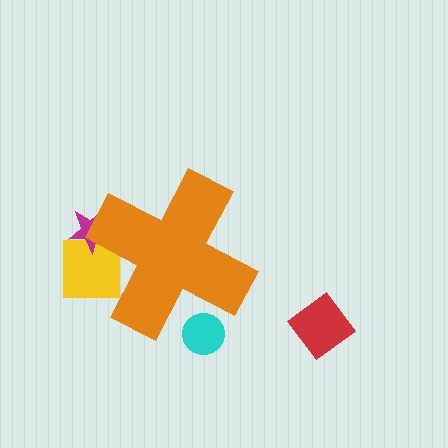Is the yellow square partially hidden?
Yes, the yellow square is partially hidden behind the orange cross.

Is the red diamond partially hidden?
No, the red diamond is fully visible.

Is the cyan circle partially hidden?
Yes, the cyan circle is partially hidden behind the orange cross.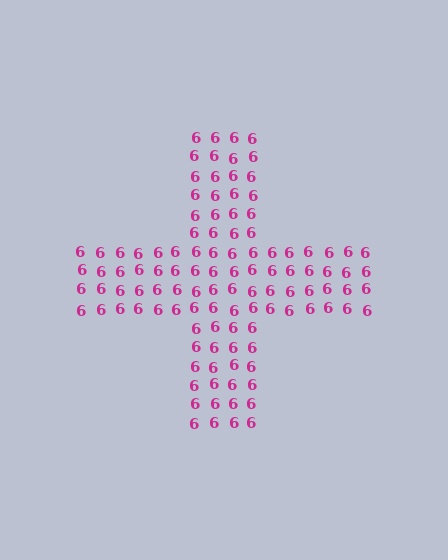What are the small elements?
The small elements are digit 6's.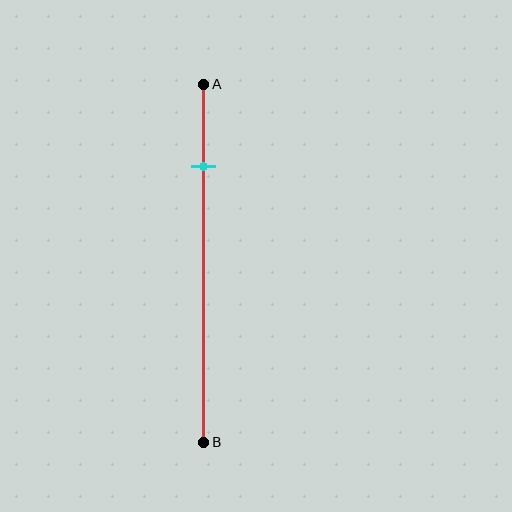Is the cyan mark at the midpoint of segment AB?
No, the mark is at about 25% from A, not at the 50% midpoint.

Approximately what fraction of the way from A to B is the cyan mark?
The cyan mark is approximately 25% of the way from A to B.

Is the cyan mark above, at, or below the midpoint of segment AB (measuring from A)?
The cyan mark is above the midpoint of segment AB.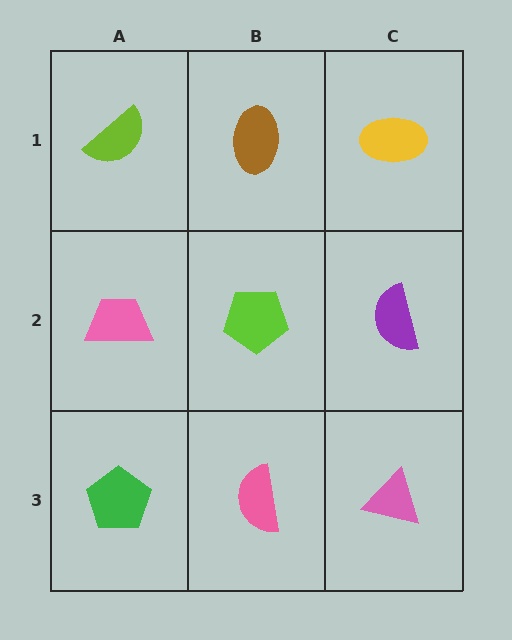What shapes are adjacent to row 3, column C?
A purple semicircle (row 2, column C), a pink semicircle (row 3, column B).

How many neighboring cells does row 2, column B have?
4.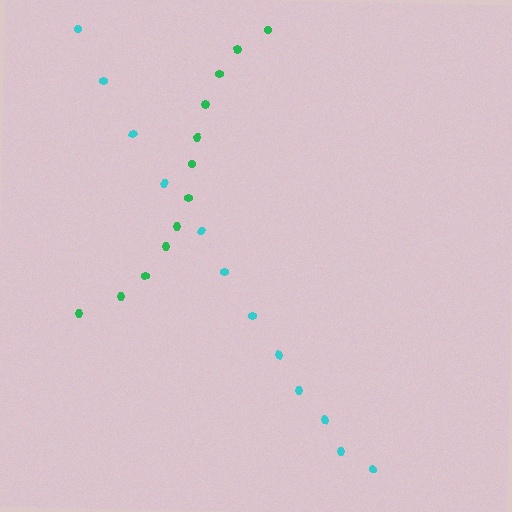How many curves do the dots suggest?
There are 2 distinct paths.